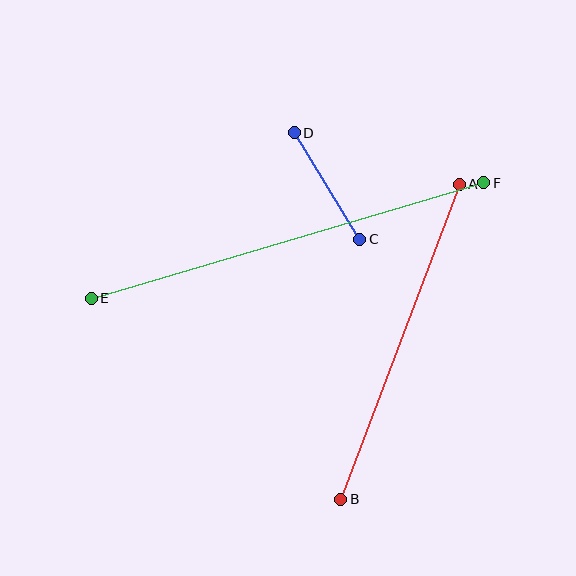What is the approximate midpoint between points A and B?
The midpoint is at approximately (400, 342) pixels.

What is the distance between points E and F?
The distance is approximately 409 pixels.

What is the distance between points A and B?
The distance is approximately 337 pixels.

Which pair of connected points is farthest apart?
Points E and F are farthest apart.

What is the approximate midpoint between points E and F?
The midpoint is at approximately (287, 241) pixels.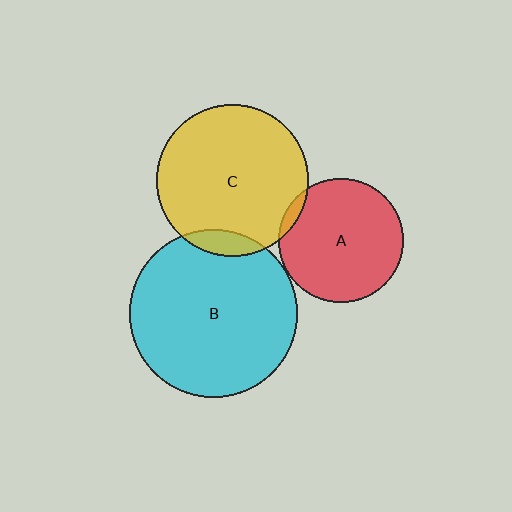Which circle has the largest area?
Circle B (cyan).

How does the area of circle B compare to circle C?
Approximately 1.2 times.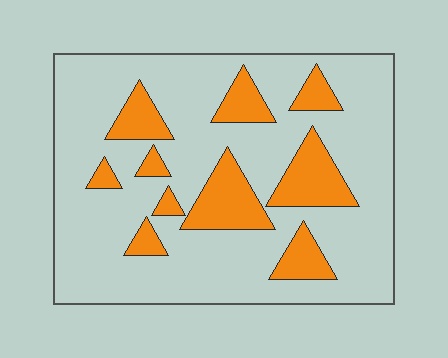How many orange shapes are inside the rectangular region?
10.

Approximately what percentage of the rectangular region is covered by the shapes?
Approximately 20%.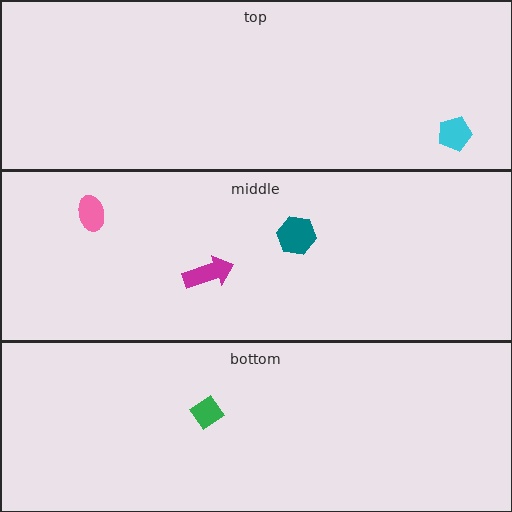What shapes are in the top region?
The cyan pentagon.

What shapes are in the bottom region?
The green diamond.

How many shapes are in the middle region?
3.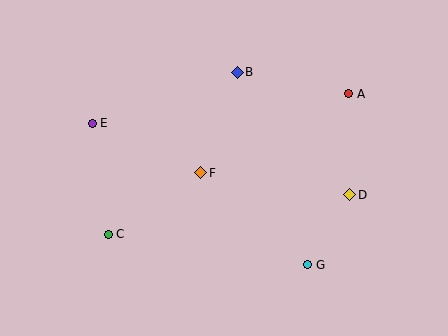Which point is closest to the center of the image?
Point F at (201, 173) is closest to the center.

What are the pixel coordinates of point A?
Point A is at (349, 94).